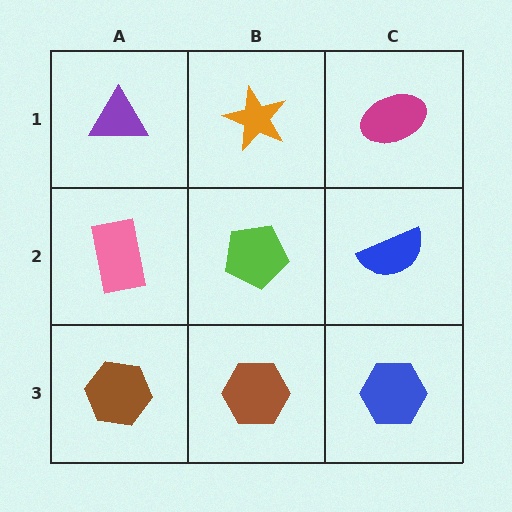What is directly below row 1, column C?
A blue semicircle.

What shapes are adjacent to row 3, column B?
A lime pentagon (row 2, column B), a brown hexagon (row 3, column A), a blue hexagon (row 3, column C).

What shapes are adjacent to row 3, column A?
A pink rectangle (row 2, column A), a brown hexagon (row 3, column B).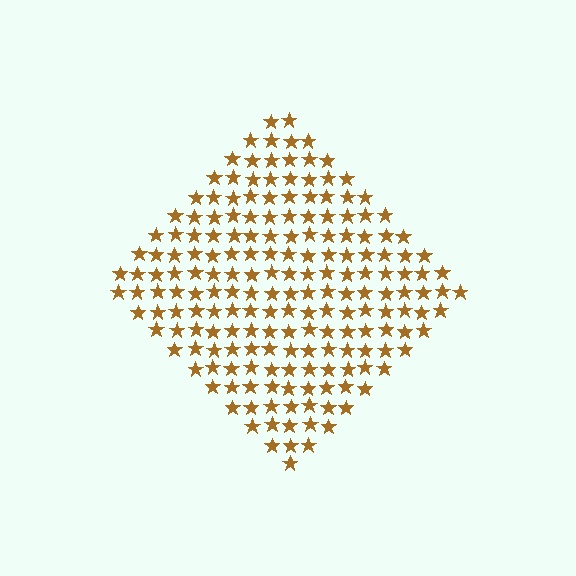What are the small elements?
The small elements are stars.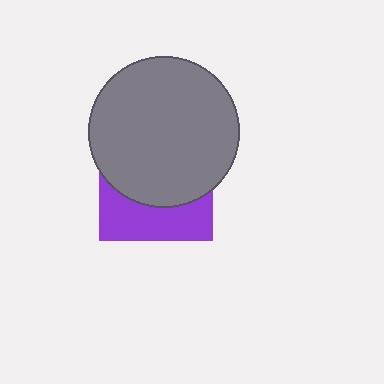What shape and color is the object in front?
The object in front is a gray circle.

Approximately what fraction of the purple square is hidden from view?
Roughly 63% of the purple square is hidden behind the gray circle.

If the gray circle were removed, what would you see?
You would see the complete purple square.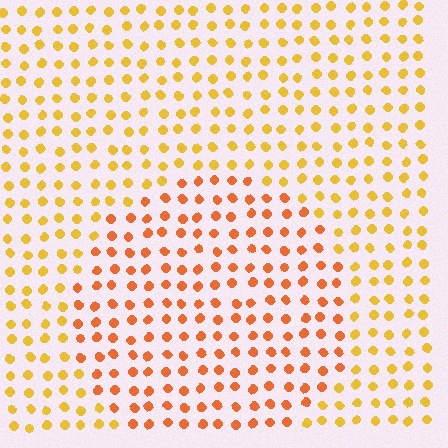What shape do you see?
I see a circle.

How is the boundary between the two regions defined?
The boundary is defined purely by a slight shift in hue (about 28 degrees). Spacing, size, and orientation are identical on both sides.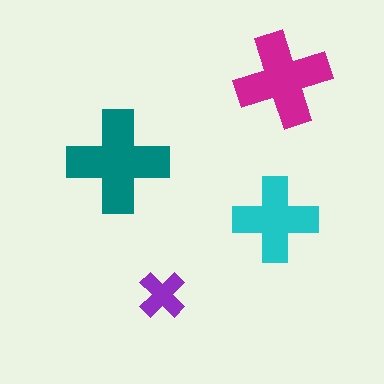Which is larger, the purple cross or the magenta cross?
The magenta one.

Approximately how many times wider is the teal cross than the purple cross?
About 2 times wider.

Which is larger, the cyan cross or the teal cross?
The teal one.